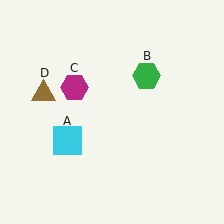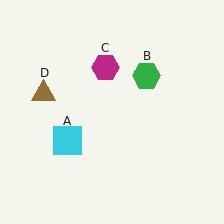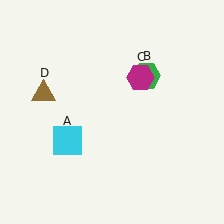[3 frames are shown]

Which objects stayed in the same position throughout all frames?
Cyan square (object A) and green hexagon (object B) and brown triangle (object D) remained stationary.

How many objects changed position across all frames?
1 object changed position: magenta hexagon (object C).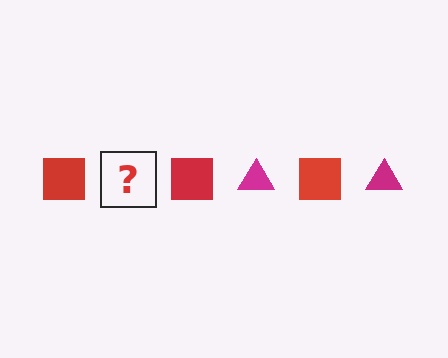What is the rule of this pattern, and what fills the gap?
The rule is that the pattern alternates between red square and magenta triangle. The gap should be filled with a magenta triangle.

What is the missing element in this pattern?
The missing element is a magenta triangle.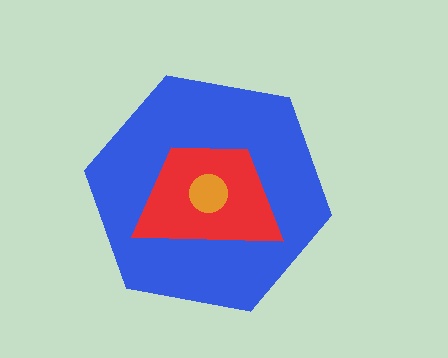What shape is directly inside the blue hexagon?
The red trapezoid.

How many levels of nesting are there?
3.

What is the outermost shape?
The blue hexagon.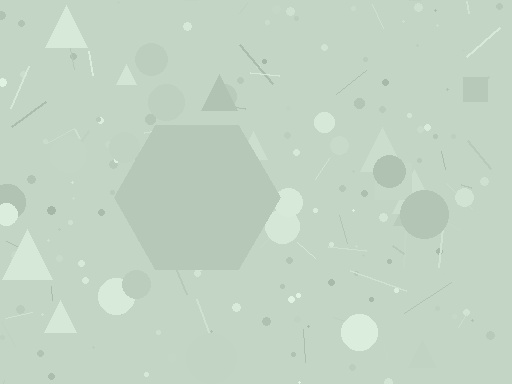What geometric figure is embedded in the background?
A hexagon is embedded in the background.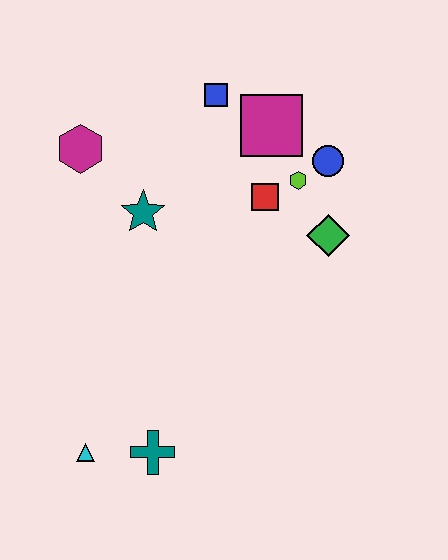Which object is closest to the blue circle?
The lime hexagon is closest to the blue circle.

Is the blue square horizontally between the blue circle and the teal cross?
Yes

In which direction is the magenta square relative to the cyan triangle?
The magenta square is above the cyan triangle.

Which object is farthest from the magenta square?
The cyan triangle is farthest from the magenta square.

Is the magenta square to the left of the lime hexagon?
Yes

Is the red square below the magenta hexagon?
Yes